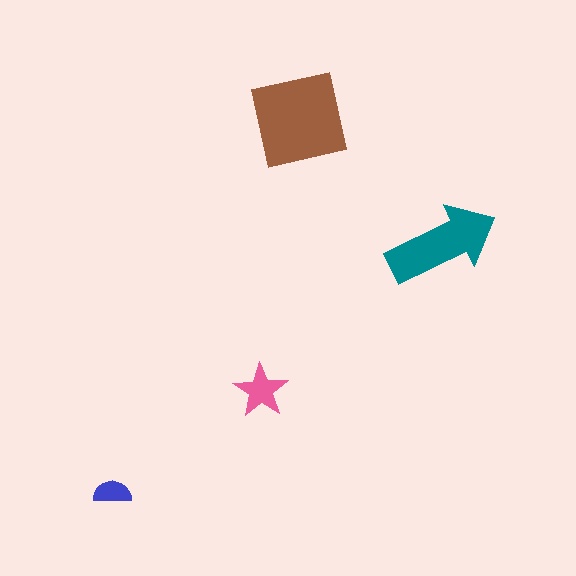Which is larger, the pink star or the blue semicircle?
The pink star.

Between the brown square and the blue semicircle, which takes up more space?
The brown square.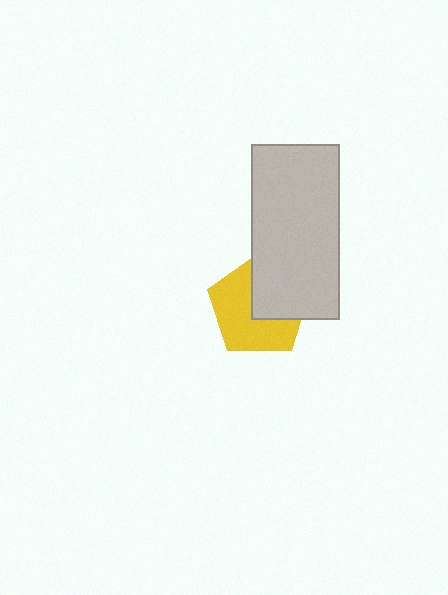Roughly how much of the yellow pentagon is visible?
About half of it is visible (roughly 60%).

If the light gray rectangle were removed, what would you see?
You would see the complete yellow pentagon.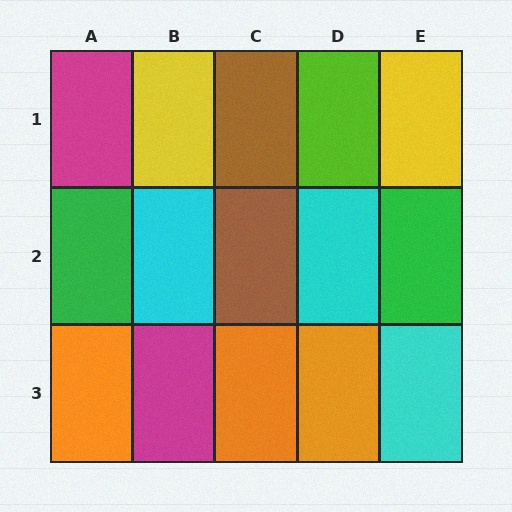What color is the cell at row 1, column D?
Lime.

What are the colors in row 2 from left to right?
Green, cyan, brown, cyan, green.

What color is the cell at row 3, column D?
Orange.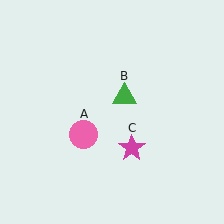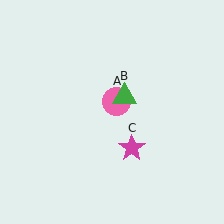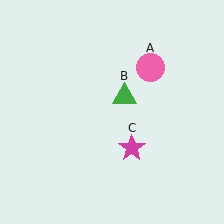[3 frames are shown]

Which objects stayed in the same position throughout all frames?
Green triangle (object B) and magenta star (object C) remained stationary.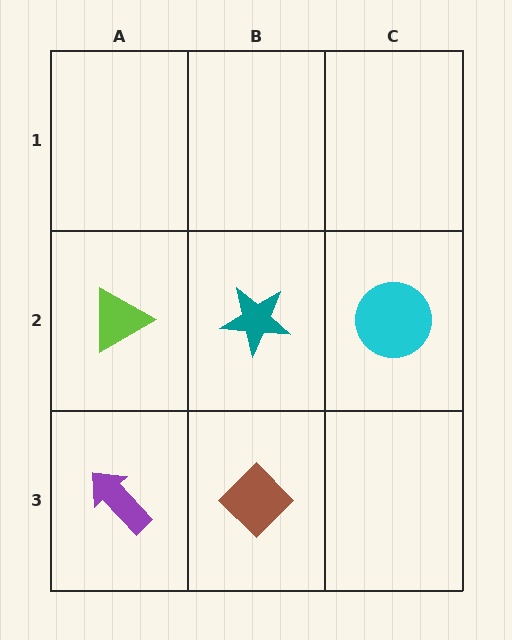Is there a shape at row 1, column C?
No, that cell is empty.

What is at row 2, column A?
A lime triangle.